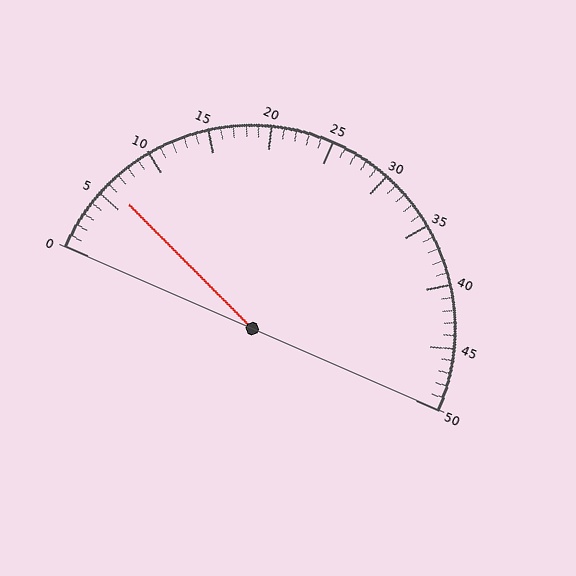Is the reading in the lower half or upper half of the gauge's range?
The reading is in the lower half of the range (0 to 50).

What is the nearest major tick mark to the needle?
The nearest major tick mark is 5.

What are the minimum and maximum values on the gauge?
The gauge ranges from 0 to 50.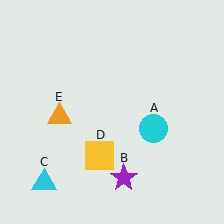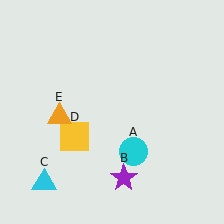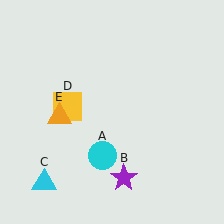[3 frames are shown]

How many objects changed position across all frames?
2 objects changed position: cyan circle (object A), yellow square (object D).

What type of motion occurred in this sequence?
The cyan circle (object A), yellow square (object D) rotated clockwise around the center of the scene.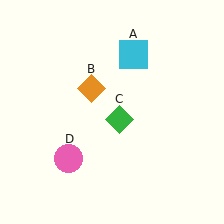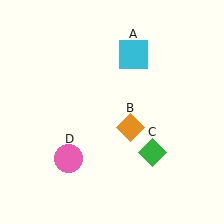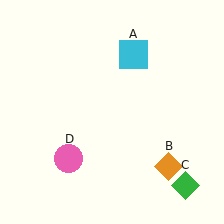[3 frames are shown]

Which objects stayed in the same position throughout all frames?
Cyan square (object A) and pink circle (object D) remained stationary.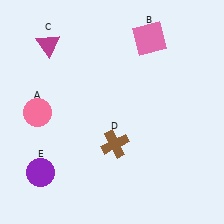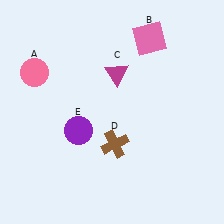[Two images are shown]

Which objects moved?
The objects that moved are: the pink circle (A), the magenta triangle (C), the purple circle (E).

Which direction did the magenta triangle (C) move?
The magenta triangle (C) moved right.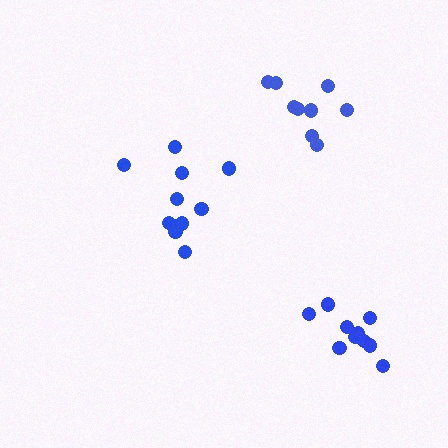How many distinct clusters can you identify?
There are 3 distinct clusters.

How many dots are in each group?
Group 1: 9 dots, Group 2: 11 dots, Group 3: 10 dots (30 total).